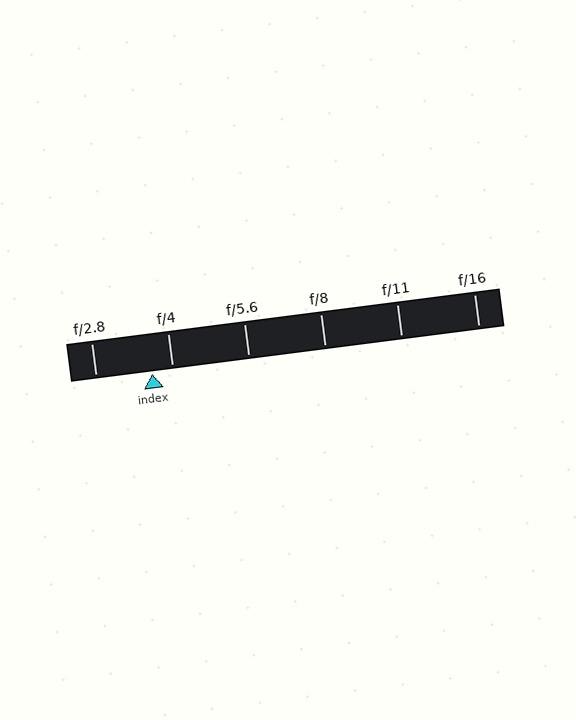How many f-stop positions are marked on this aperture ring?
There are 6 f-stop positions marked.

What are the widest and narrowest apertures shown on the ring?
The widest aperture shown is f/2.8 and the narrowest is f/16.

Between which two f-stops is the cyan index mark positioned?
The index mark is between f/2.8 and f/4.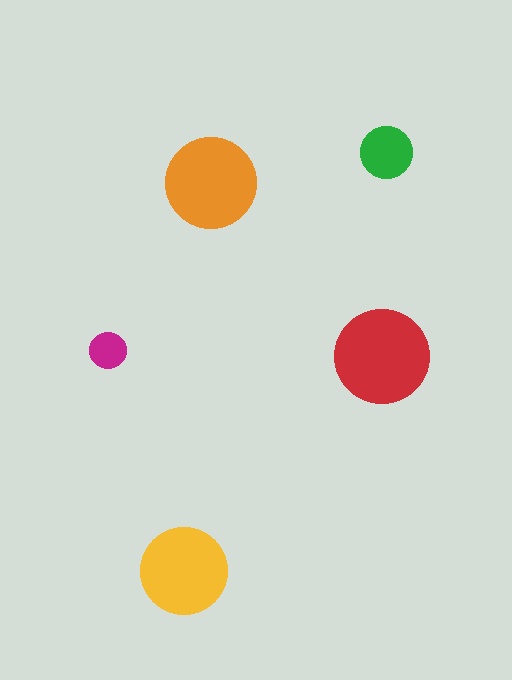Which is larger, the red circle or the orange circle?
The red one.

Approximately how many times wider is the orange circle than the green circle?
About 1.5 times wider.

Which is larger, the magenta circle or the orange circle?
The orange one.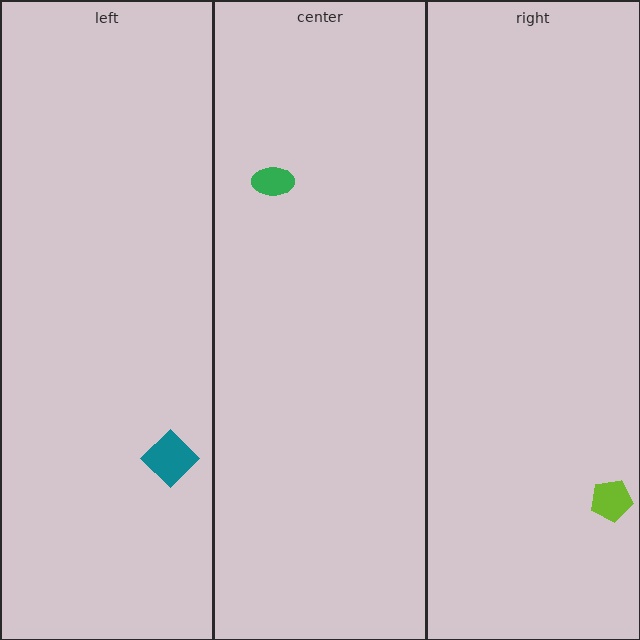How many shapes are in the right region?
1.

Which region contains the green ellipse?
The center region.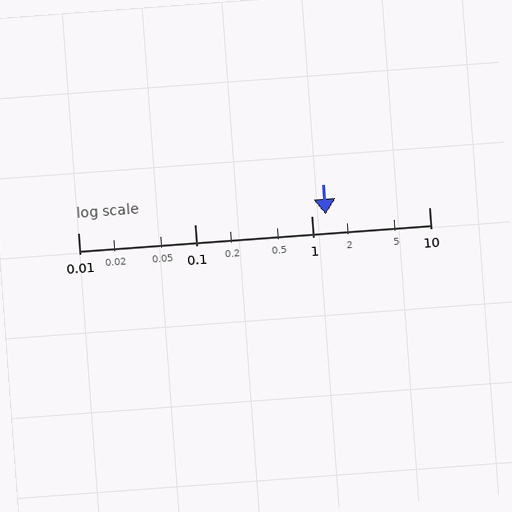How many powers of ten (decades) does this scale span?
The scale spans 3 decades, from 0.01 to 10.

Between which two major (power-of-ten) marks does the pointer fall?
The pointer is between 1 and 10.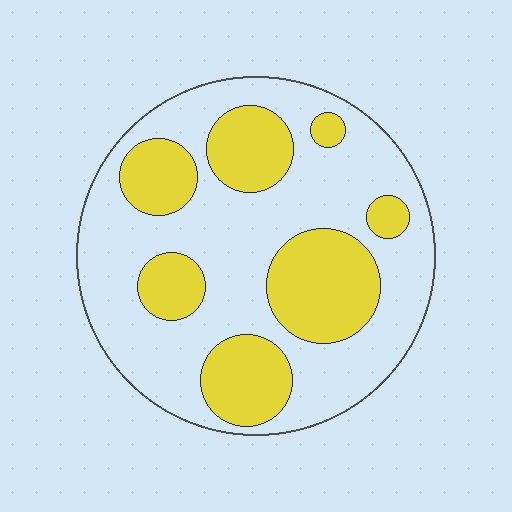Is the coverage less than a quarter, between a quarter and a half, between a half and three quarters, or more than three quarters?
Between a quarter and a half.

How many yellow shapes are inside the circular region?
7.